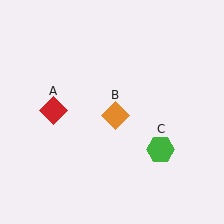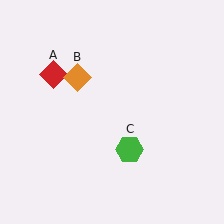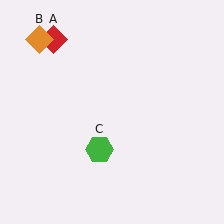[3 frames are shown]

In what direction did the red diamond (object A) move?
The red diamond (object A) moved up.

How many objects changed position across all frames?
3 objects changed position: red diamond (object A), orange diamond (object B), green hexagon (object C).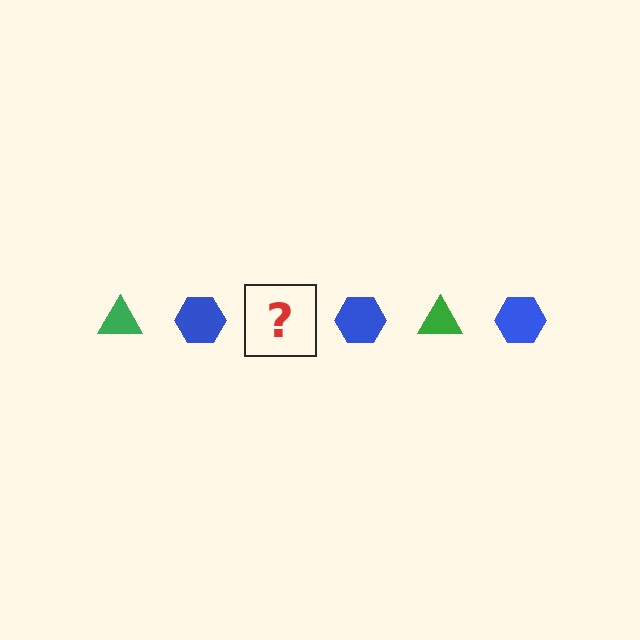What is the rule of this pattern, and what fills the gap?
The rule is that the pattern alternates between green triangle and blue hexagon. The gap should be filled with a green triangle.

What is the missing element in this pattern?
The missing element is a green triangle.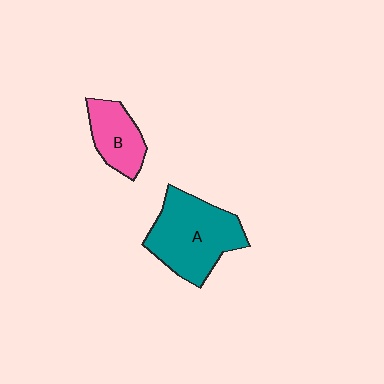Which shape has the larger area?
Shape A (teal).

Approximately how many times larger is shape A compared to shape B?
Approximately 1.9 times.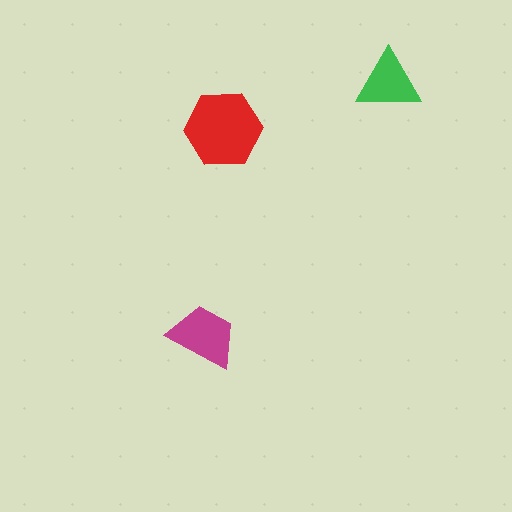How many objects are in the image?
There are 3 objects in the image.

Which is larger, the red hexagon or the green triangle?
The red hexagon.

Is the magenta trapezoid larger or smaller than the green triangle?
Larger.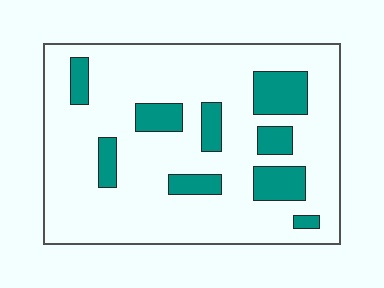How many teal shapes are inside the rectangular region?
9.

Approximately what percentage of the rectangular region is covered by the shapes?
Approximately 20%.